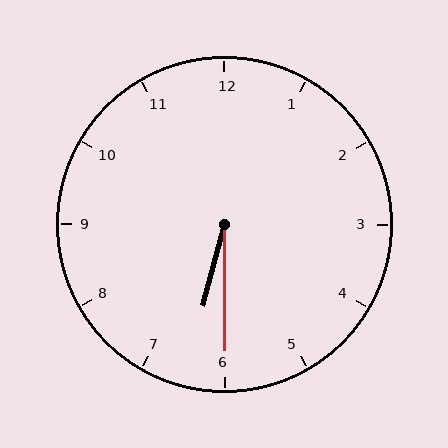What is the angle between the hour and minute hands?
Approximately 15 degrees.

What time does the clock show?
6:30.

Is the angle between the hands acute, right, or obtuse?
It is acute.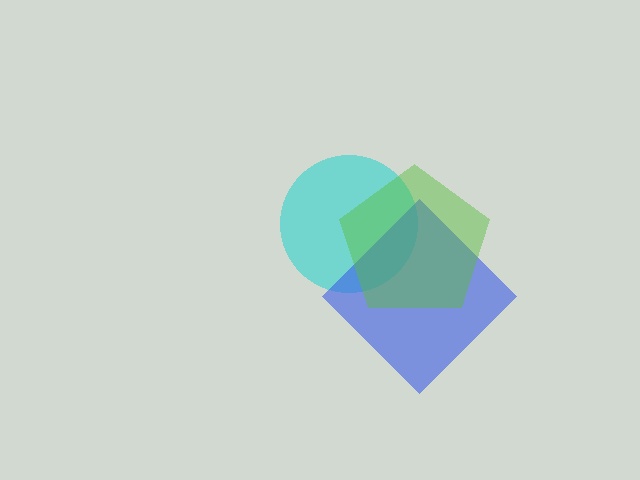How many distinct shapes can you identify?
There are 3 distinct shapes: a cyan circle, a blue diamond, a lime pentagon.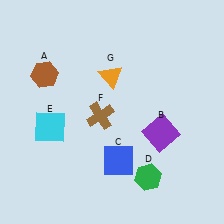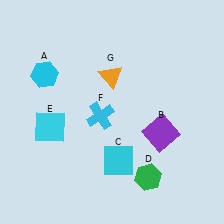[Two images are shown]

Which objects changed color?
A changed from brown to cyan. C changed from blue to cyan. F changed from brown to cyan.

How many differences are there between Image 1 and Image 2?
There are 3 differences between the two images.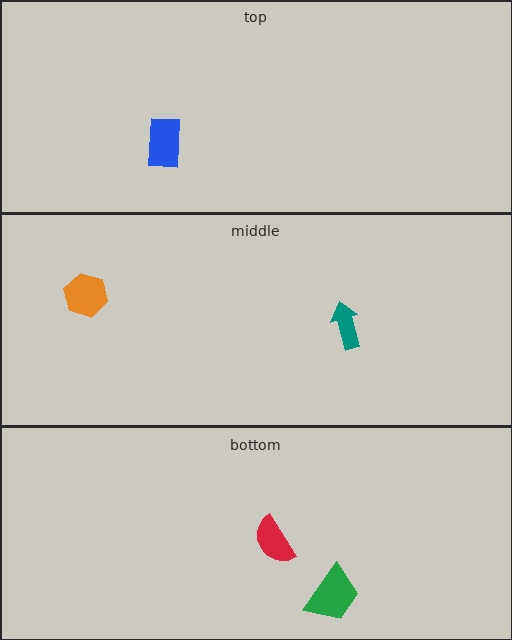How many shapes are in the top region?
1.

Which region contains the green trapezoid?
The bottom region.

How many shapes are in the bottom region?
2.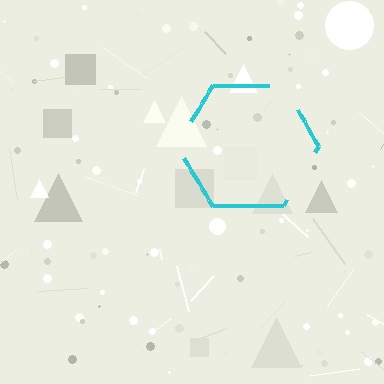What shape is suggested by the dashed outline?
The dashed outline suggests a hexagon.